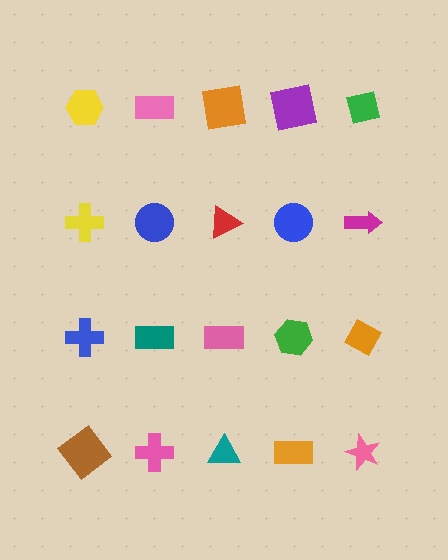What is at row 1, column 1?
A yellow hexagon.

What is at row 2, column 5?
A magenta arrow.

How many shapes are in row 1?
5 shapes.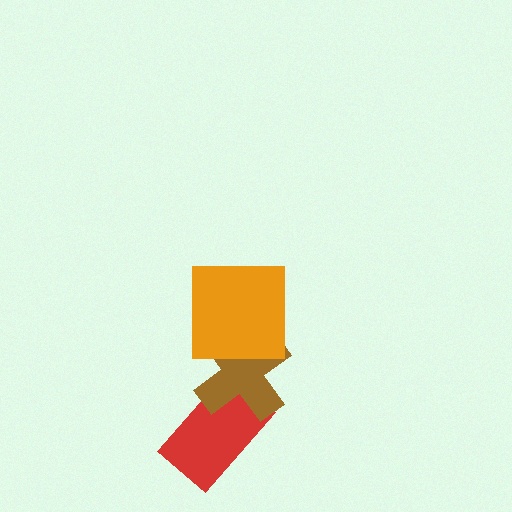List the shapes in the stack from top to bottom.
From top to bottom: the orange square, the brown cross, the red rectangle.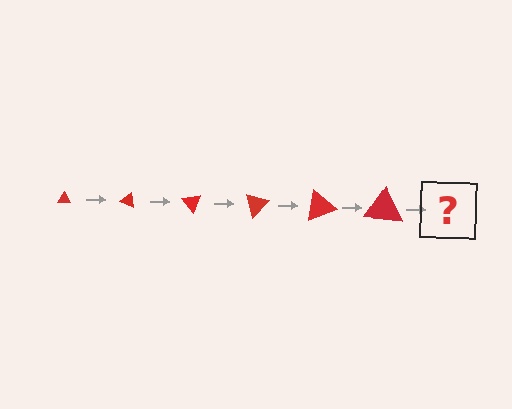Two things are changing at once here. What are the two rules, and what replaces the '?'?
The two rules are that the triangle grows larger each step and it rotates 25 degrees each step. The '?' should be a triangle, larger than the previous one and rotated 150 degrees from the start.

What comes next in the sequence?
The next element should be a triangle, larger than the previous one and rotated 150 degrees from the start.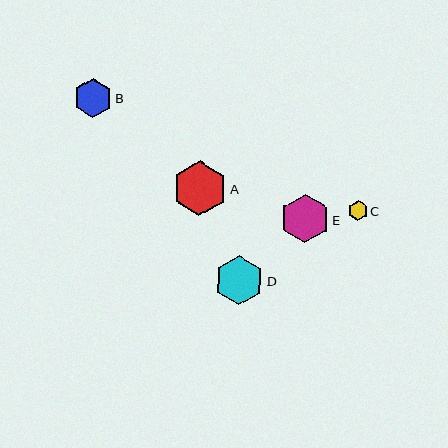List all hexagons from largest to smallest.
From largest to smallest: A, D, E, B, C.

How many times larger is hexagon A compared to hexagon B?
Hexagon A is approximately 1.4 times the size of hexagon B.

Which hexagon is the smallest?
Hexagon C is the smallest with a size of approximately 20 pixels.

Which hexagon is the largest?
Hexagon A is the largest with a size of approximately 55 pixels.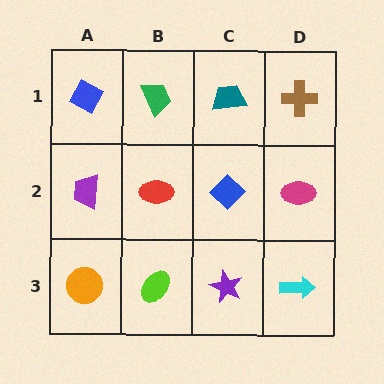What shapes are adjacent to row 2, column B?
A green trapezoid (row 1, column B), a lime ellipse (row 3, column B), a purple trapezoid (row 2, column A), a blue diamond (row 2, column C).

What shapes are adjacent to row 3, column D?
A magenta ellipse (row 2, column D), a purple star (row 3, column C).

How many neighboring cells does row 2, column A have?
3.